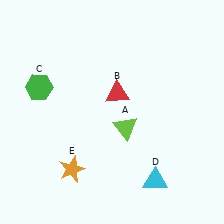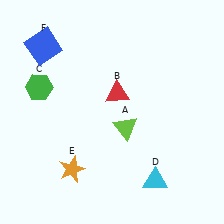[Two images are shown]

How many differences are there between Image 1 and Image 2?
There is 1 difference between the two images.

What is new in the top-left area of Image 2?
A blue square (F) was added in the top-left area of Image 2.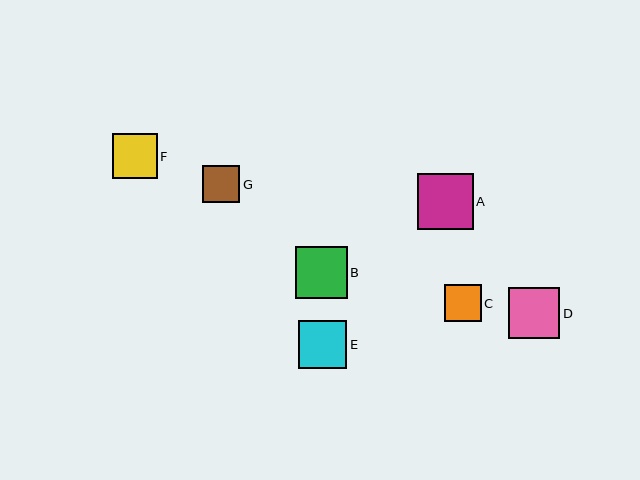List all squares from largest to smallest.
From largest to smallest: A, B, D, E, F, G, C.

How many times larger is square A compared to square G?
Square A is approximately 1.5 times the size of square G.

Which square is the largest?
Square A is the largest with a size of approximately 56 pixels.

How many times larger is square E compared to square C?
Square E is approximately 1.3 times the size of square C.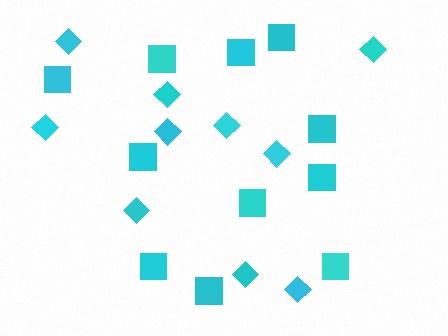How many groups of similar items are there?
There are 2 groups: one group of squares (11) and one group of diamonds (10).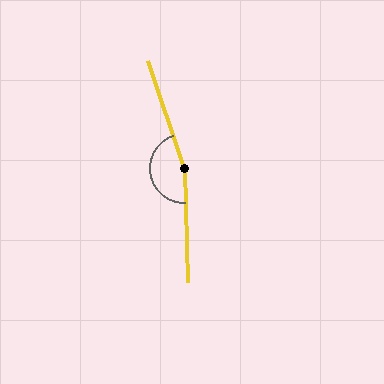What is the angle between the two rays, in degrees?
Approximately 163 degrees.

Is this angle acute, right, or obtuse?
It is obtuse.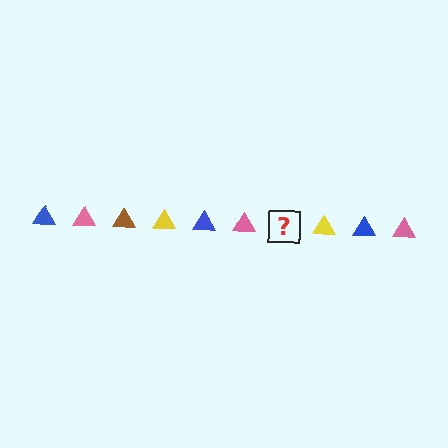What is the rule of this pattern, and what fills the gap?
The rule is that the pattern cycles through blue, pink, brown, yellow triangles. The gap should be filled with a brown triangle.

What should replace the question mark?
The question mark should be replaced with a brown triangle.